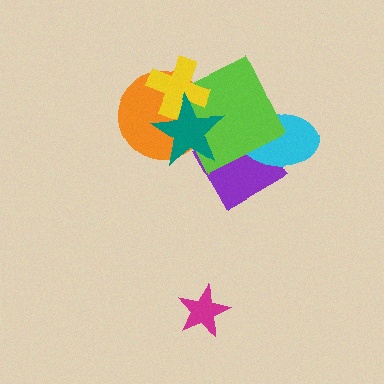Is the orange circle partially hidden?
Yes, it is partially covered by another shape.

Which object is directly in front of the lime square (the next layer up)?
The yellow cross is directly in front of the lime square.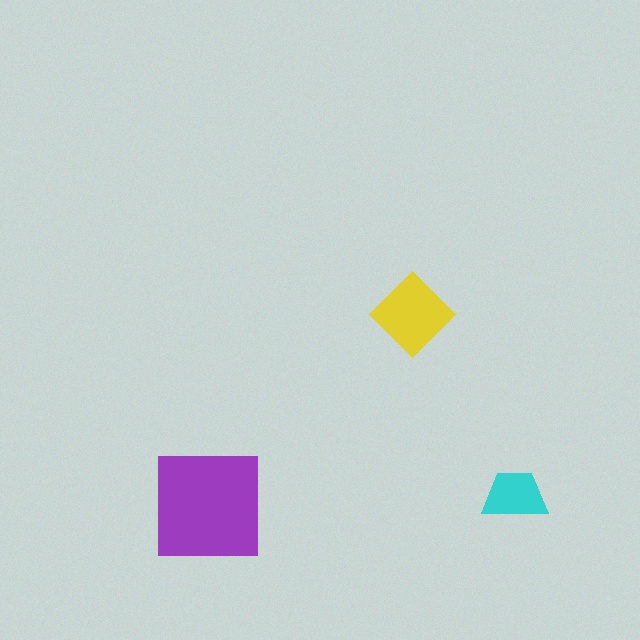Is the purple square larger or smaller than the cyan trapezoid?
Larger.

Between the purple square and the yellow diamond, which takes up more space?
The purple square.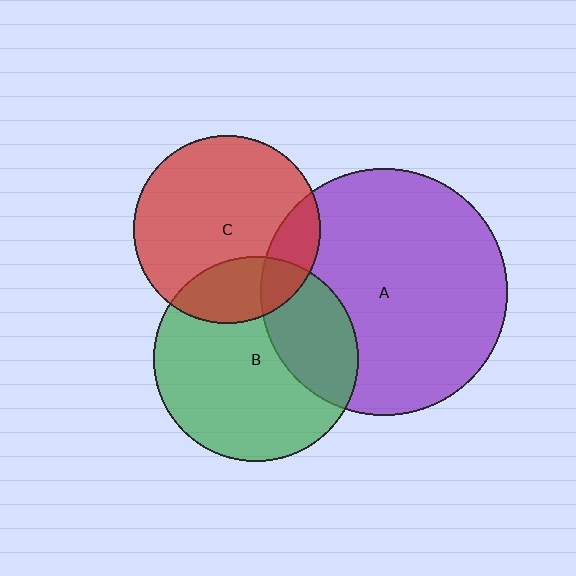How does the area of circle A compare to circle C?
Approximately 1.7 times.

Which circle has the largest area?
Circle A (purple).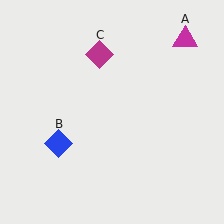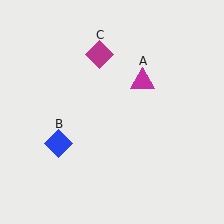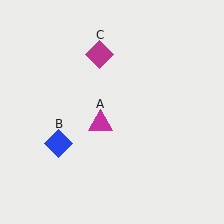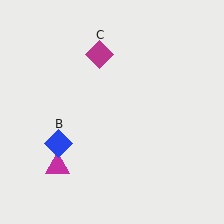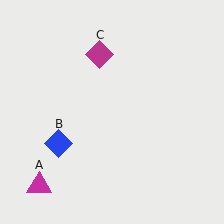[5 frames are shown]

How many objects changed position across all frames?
1 object changed position: magenta triangle (object A).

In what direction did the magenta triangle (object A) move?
The magenta triangle (object A) moved down and to the left.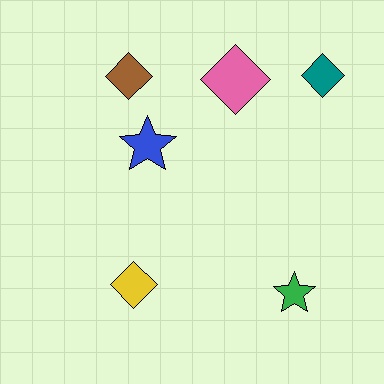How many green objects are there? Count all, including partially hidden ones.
There is 1 green object.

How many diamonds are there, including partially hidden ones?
There are 4 diamonds.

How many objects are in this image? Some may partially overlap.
There are 6 objects.